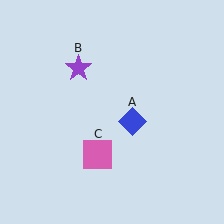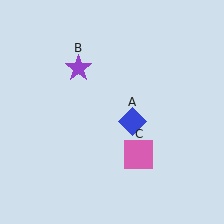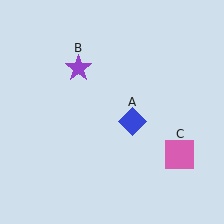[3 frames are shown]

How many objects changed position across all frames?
1 object changed position: pink square (object C).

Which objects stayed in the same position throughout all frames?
Blue diamond (object A) and purple star (object B) remained stationary.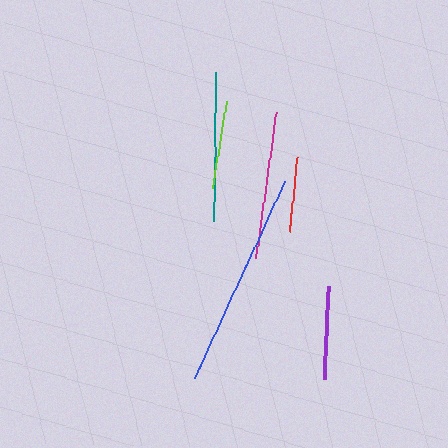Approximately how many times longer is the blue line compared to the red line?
The blue line is approximately 2.9 times the length of the red line.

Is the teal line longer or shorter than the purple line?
The teal line is longer than the purple line.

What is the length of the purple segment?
The purple segment is approximately 93 pixels long.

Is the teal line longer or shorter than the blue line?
The blue line is longer than the teal line.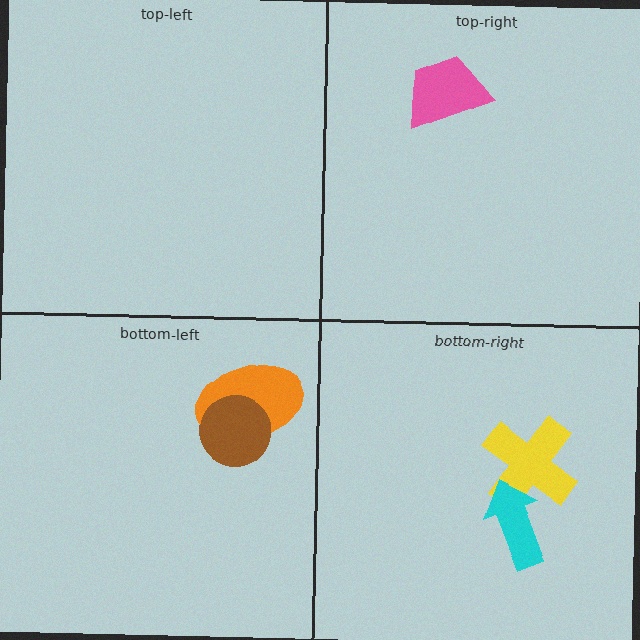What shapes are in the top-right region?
The pink trapezoid.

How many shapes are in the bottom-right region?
2.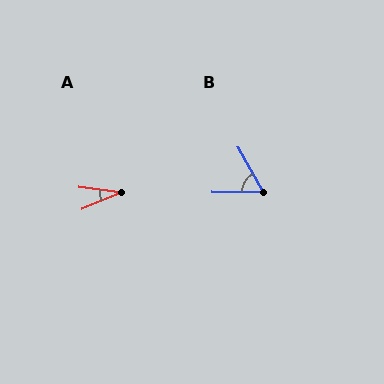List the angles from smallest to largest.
A (30°), B (60°).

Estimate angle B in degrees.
Approximately 60 degrees.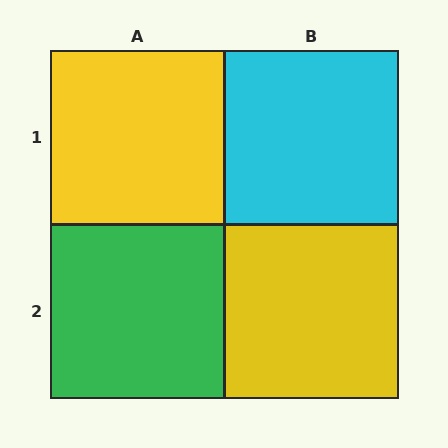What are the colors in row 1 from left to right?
Yellow, cyan.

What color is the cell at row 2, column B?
Yellow.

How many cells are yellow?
2 cells are yellow.